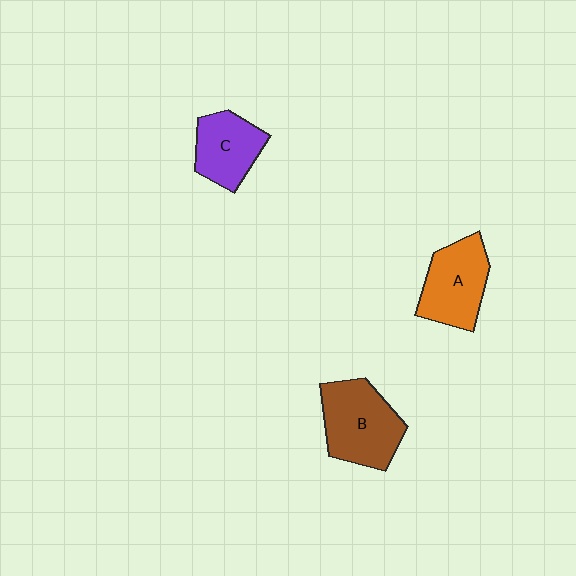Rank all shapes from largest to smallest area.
From largest to smallest: B (brown), A (orange), C (purple).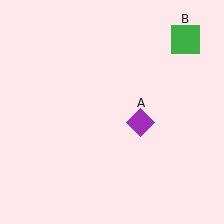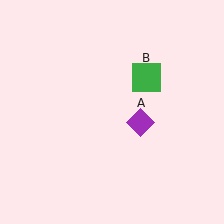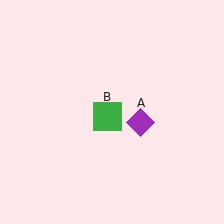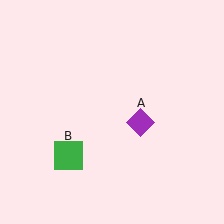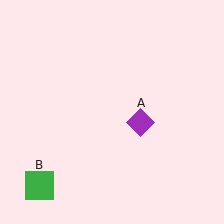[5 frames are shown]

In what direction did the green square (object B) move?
The green square (object B) moved down and to the left.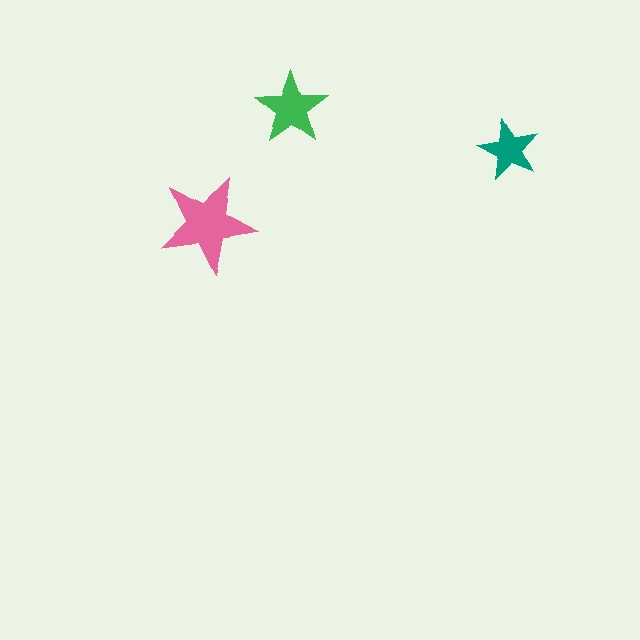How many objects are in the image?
There are 3 objects in the image.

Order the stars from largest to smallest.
the pink one, the green one, the teal one.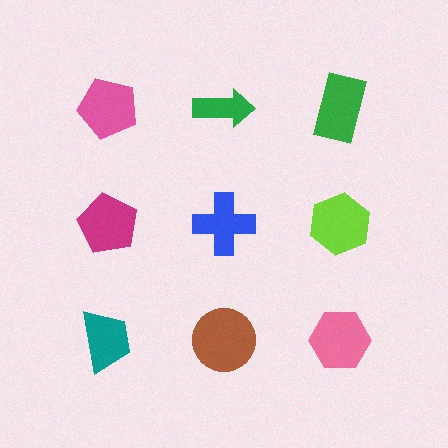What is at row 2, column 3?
A lime hexagon.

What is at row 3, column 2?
A brown circle.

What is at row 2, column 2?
A blue cross.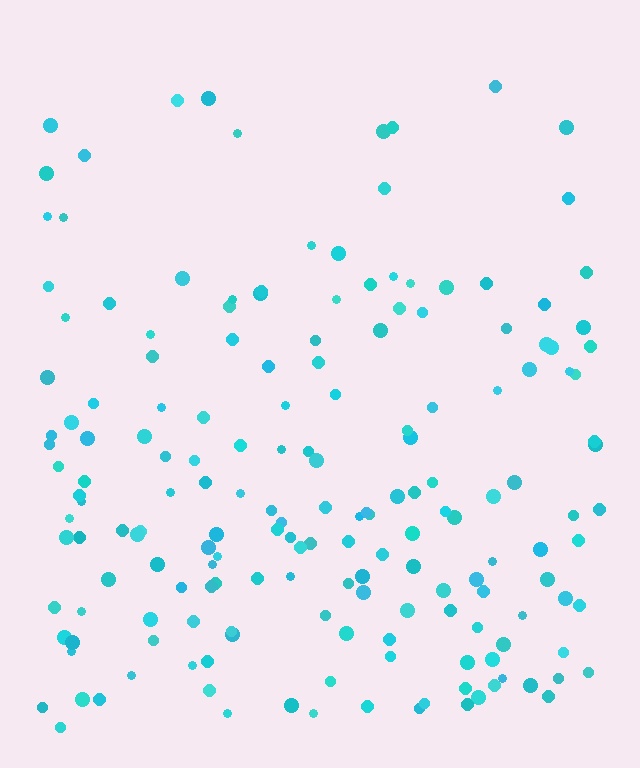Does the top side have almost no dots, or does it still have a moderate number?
Still a moderate number, just noticeably fewer than the bottom.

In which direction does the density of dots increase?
From top to bottom, with the bottom side densest.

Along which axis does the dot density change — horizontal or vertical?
Vertical.